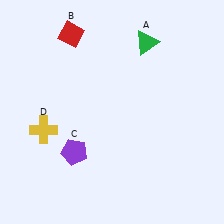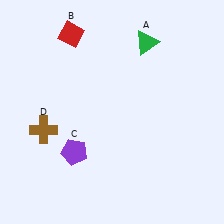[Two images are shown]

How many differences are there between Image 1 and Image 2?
There is 1 difference between the two images.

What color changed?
The cross (D) changed from yellow in Image 1 to brown in Image 2.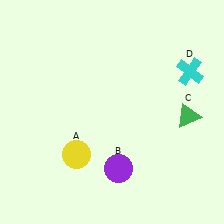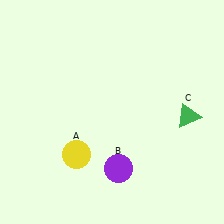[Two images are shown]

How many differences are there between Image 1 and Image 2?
There is 1 difference between the two images.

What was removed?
The cyan cross (D) was removed in Image 2.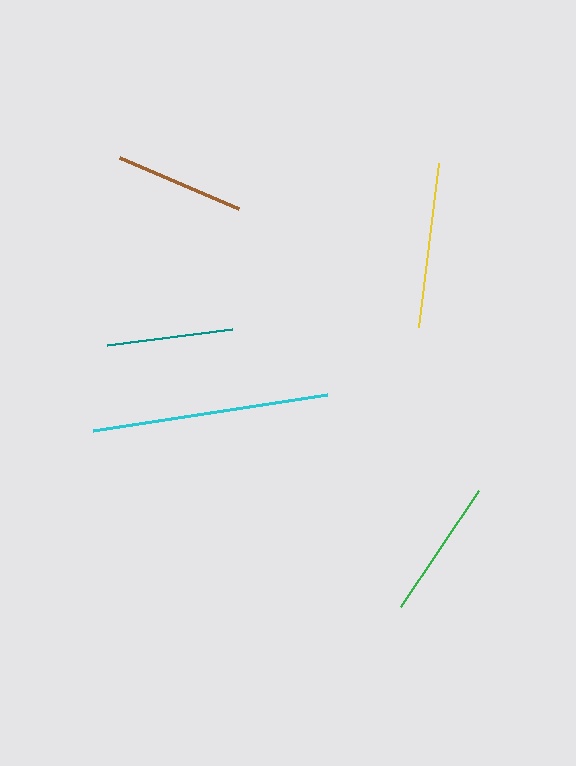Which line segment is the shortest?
The teal line is the shortest at approximately 125 pixels.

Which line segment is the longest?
The cyan line is the longest at approximately 237 pixels.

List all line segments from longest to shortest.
From longest to shortest: cyan, yellow, green, brown, teal.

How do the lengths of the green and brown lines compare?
The green and brown lines are approximately the same length.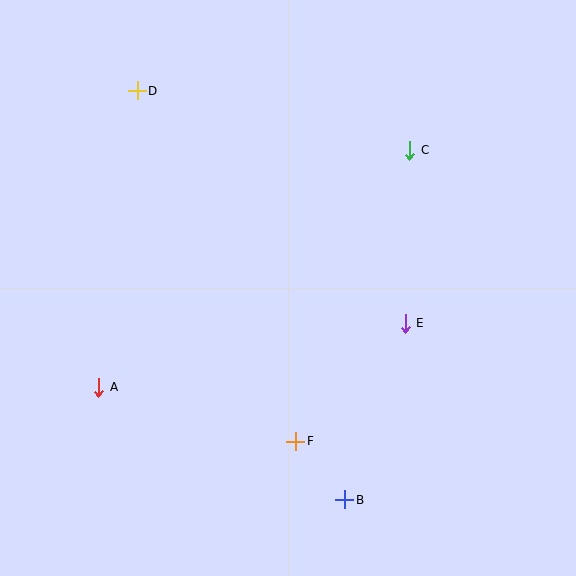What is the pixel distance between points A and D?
The distance between A and D is 299 pixels.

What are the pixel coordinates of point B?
Point B is at (345, 500).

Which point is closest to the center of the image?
Point E at (405, 323) is closest to the center.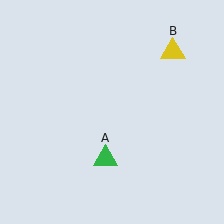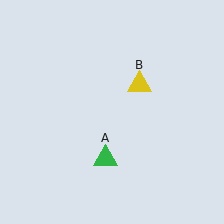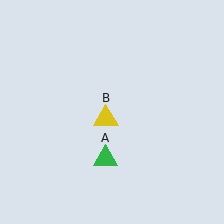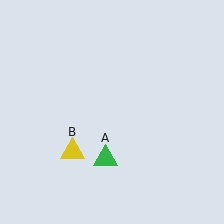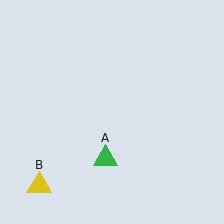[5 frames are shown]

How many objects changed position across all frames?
1 object changed position: yellow triangle (object B).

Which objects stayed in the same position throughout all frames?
Green triangle (object A) remained stationary.